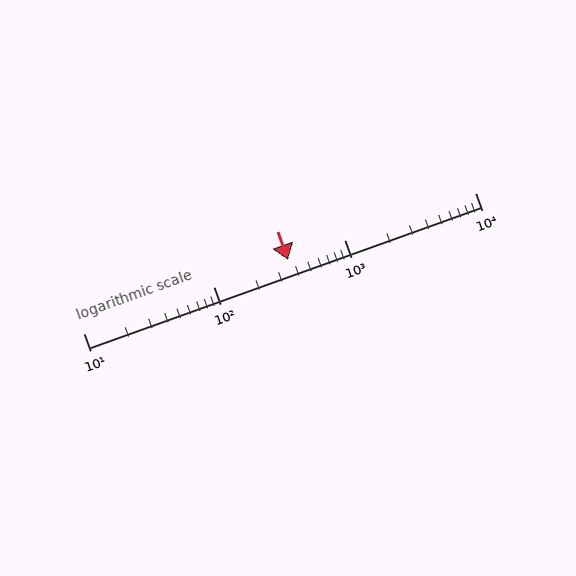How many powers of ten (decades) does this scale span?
The scale spans 3 decades, from 10 to 10000.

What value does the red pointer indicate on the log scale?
The pointer indicates approximately 370.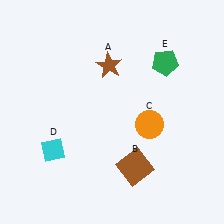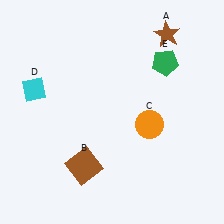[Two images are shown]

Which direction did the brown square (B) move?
The brown square (B) moved left.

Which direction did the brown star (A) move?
The brown star (A) moved right.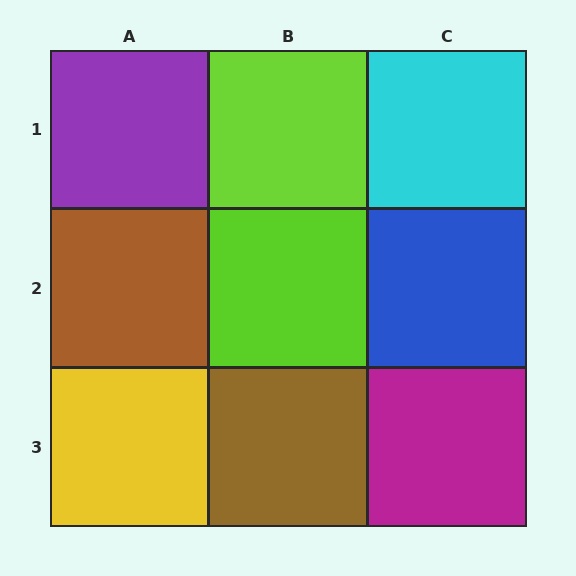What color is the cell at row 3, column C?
Magenta.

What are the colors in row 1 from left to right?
Purple, lime, cyan.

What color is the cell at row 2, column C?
Blue.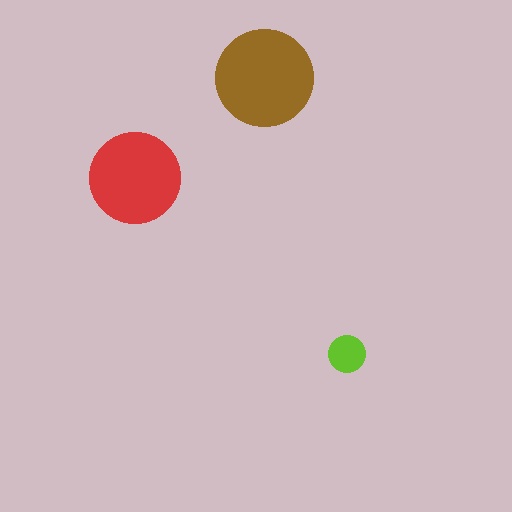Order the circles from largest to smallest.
the brown one, the red one, the lime one.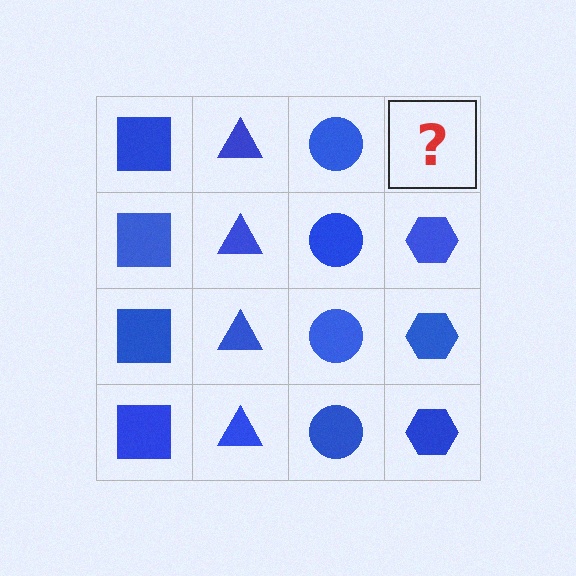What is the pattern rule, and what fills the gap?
The rule is that each column has a consistent shape. The gap should be filled with a blue hexagon.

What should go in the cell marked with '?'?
The missing cell should contain a blue hexagon.